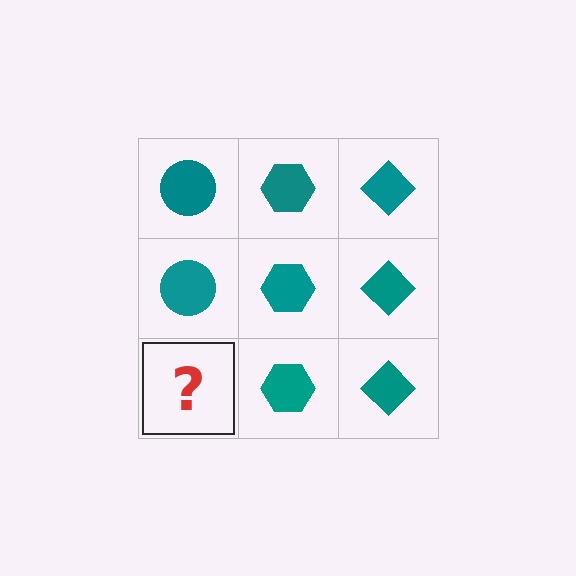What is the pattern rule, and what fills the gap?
The rule is that each column has a consistent shape. The gap should be filled with a teal circle.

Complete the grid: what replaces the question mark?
The question mark should be replaced with a teal circle.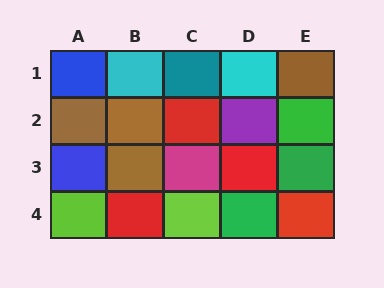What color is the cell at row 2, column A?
Brown.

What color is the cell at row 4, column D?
Green.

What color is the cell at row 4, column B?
Red.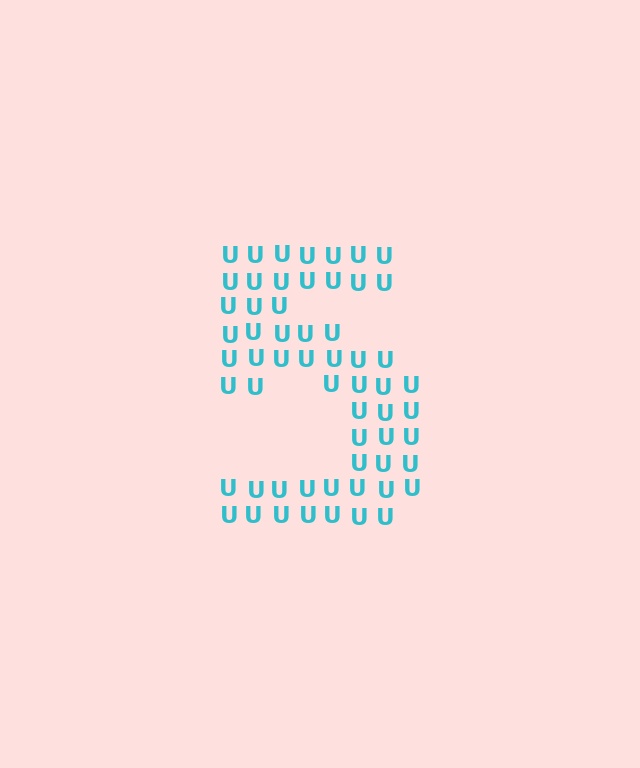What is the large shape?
The large shape is the digit 5.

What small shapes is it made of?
It is made of small letter U's.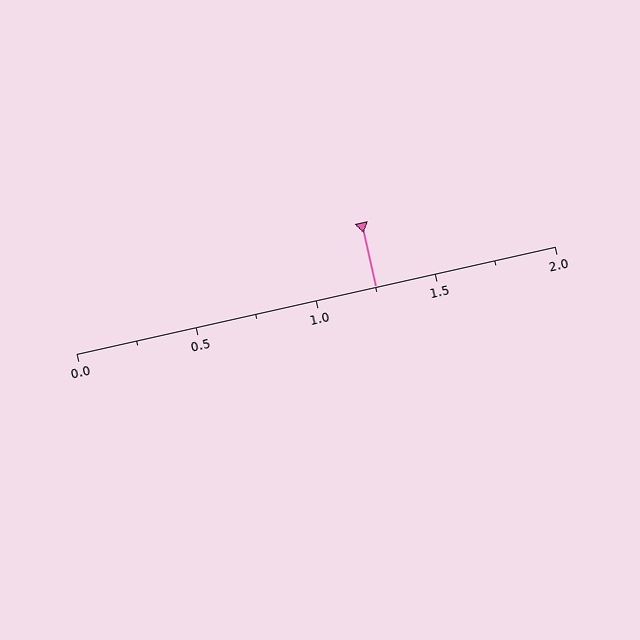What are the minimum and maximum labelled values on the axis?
The axis runs from 0.0 to 2.0.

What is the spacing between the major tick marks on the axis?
The major ticks are spaced 0.5 apart.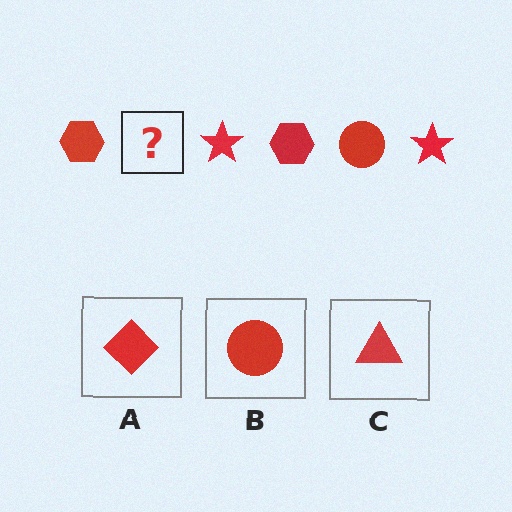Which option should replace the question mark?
Option B.